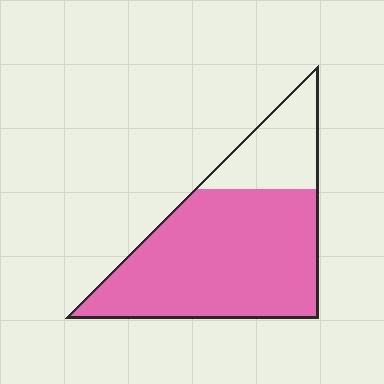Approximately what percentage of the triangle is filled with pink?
Approximately 75%.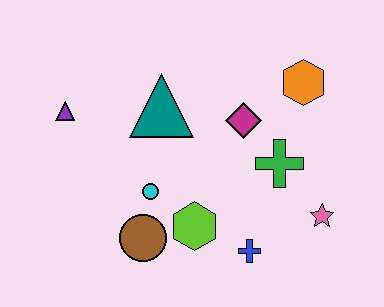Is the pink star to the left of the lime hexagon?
No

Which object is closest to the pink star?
The green cross is closest to the pink star.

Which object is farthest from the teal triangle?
The pink star is farthest from the teal triangle.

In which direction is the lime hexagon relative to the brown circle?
The lime hexagon is to the right of the brown circle.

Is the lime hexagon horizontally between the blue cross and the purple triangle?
Yes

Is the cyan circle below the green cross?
Yes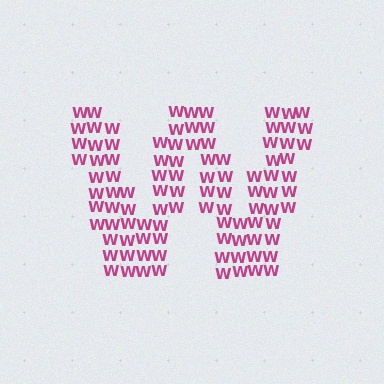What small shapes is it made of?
It is made of small letter W's.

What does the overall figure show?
The overall figure shows the letter W.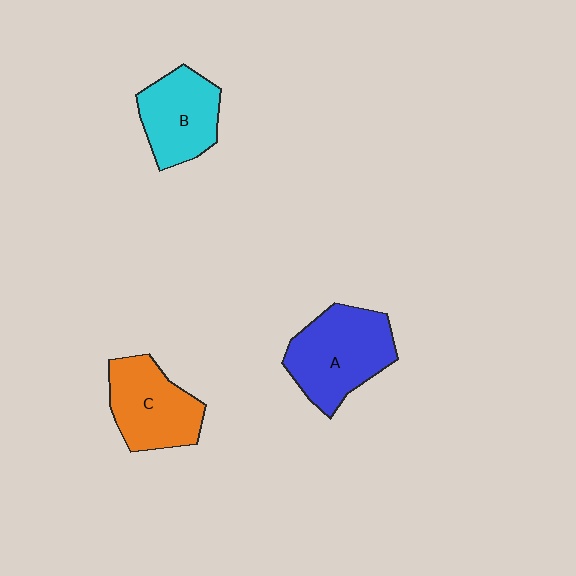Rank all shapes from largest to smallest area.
From largest to smallest: A (blue), C (orange), B (cyan).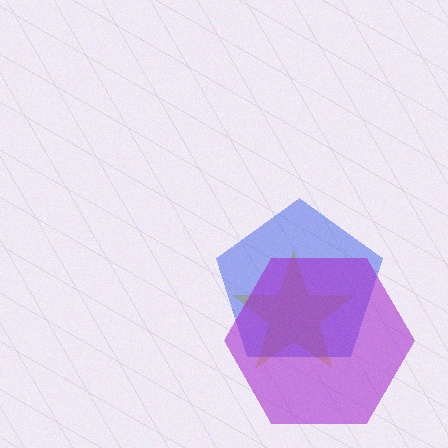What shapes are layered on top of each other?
The layered shapes are: a yellow star, a blue pentagon, a purple hexagon.